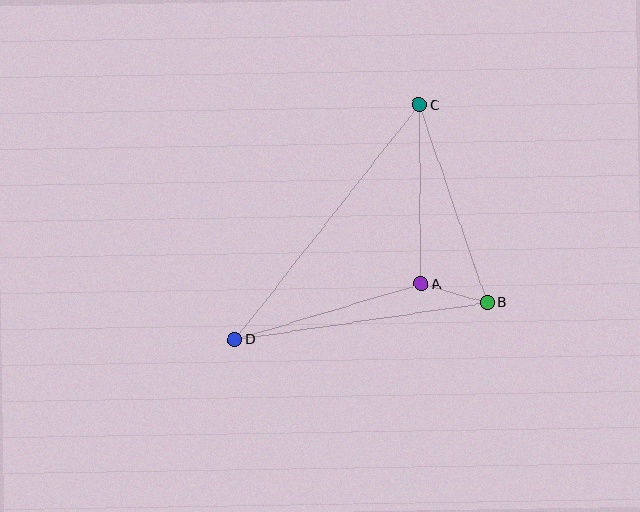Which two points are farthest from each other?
Points C and D are farthest from each other.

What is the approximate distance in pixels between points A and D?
The distance between A and D is approximately 195 pixels.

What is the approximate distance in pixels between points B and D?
The distance between B and D is approximately 255 pixels.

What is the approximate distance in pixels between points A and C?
The distance between A and C is approximately 179 pixels.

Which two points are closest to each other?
Points A and B are closest to each other.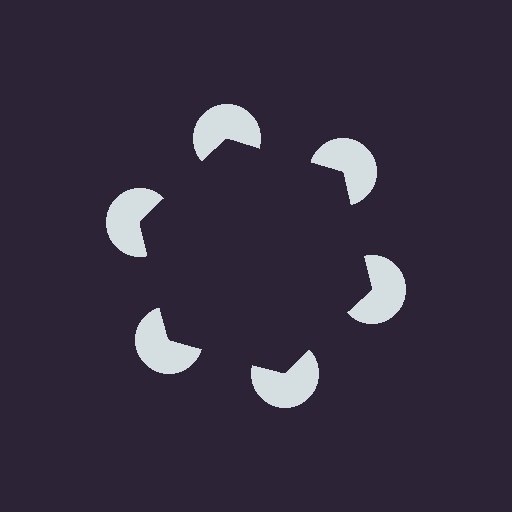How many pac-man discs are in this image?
There are 6 — one at each vertex of the illusory hexagon.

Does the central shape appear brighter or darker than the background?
It typically appears slightly darker than the background, even though no actual brightness change is drawn.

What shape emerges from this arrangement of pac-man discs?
An illusory hexagon — its edges are inferred from the aligned wedge cuts in the pac-man discs, not physically drawn.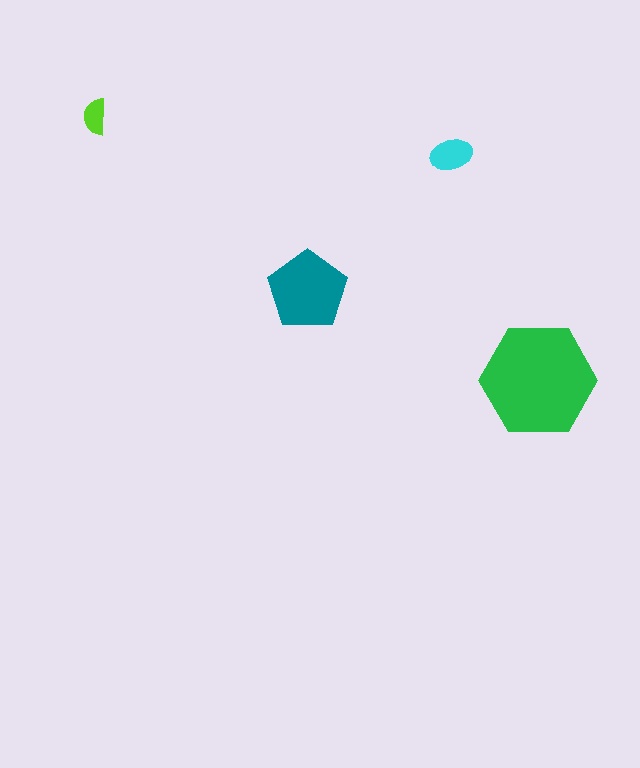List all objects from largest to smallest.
The green hexagon, the teal pentagon, the cyan ellipse, the lime semicircle.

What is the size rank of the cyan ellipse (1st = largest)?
3rd.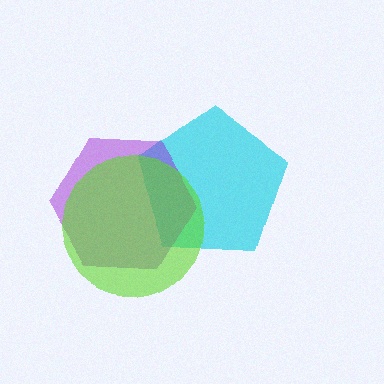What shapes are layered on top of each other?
The layered shapes are: a cyan pentagon, a purple hexagon, a lime circle.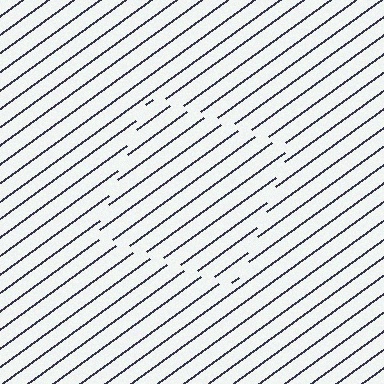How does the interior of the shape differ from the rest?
The interior of the shape contains the same grating, shifted by half a period — the contour is defined by the phase discontinuity where line-ends from the inner and outer gratings abut.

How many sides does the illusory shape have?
4 sides — the line-ends trace a square.